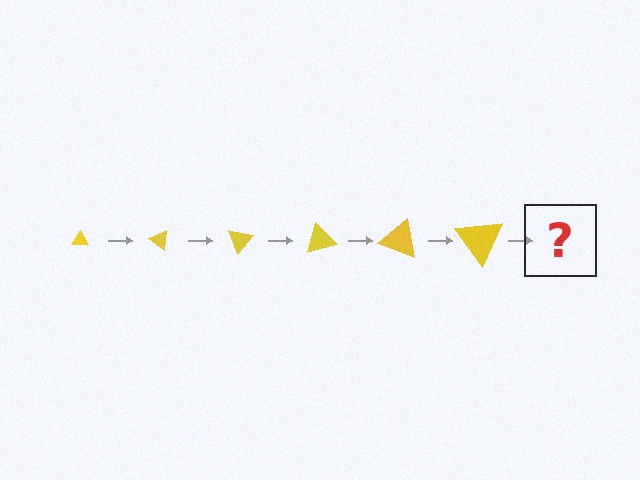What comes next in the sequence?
The next element should be a triangle, larger than the previous one and rotated 210 degrees from the start.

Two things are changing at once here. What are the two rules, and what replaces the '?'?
The two rules are that the triangle grows larger each step and it rotates 35 degrees each step. The '?' should be a triangle, larger than the previous one and rotated 210 degrees from the start.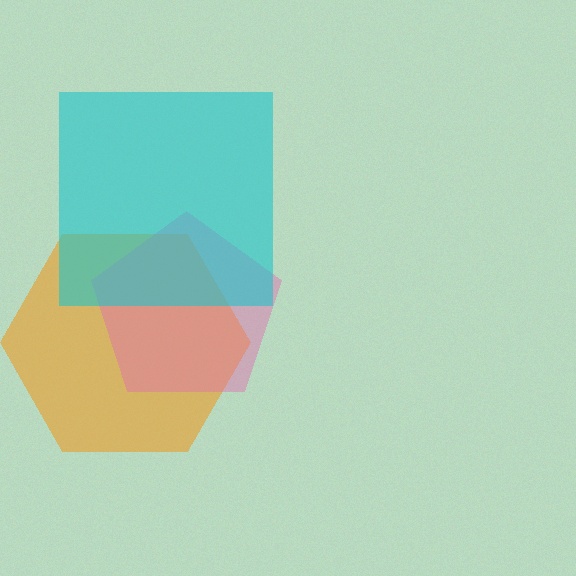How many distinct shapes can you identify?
There are 3 distinct shapes: an orange hexagon, a pink pentagon, a cyan square.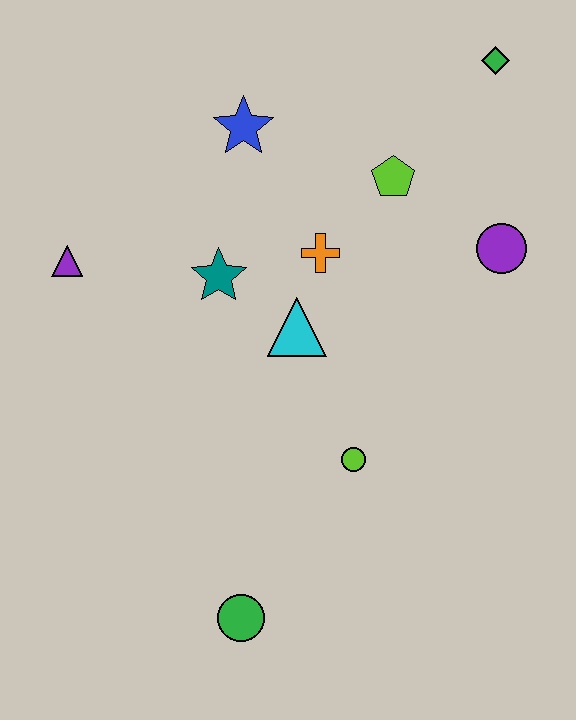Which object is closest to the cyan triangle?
The orange cross is closest to the cyan triangle.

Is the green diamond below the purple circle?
No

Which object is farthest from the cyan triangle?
The green diamond is farthest from the cyan triangle.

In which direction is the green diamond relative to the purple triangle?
The green diamond is to the right of the purple triangle.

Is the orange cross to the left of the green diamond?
Yes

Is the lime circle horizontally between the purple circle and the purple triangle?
Yes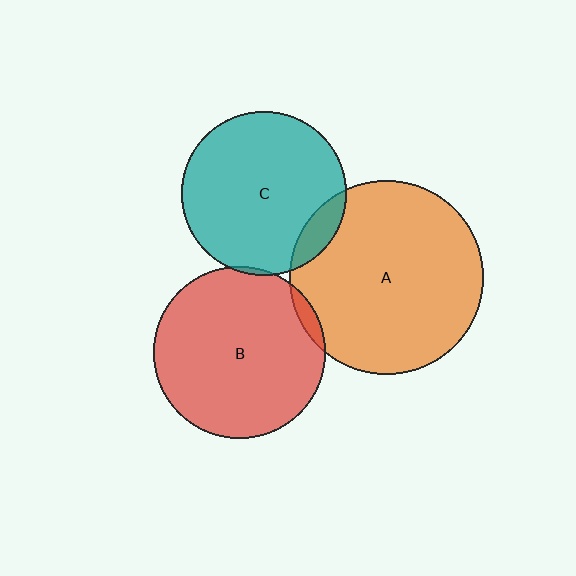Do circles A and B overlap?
Yes.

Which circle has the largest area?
Circle A (orange).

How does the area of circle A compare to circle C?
Approximately 1.4 times.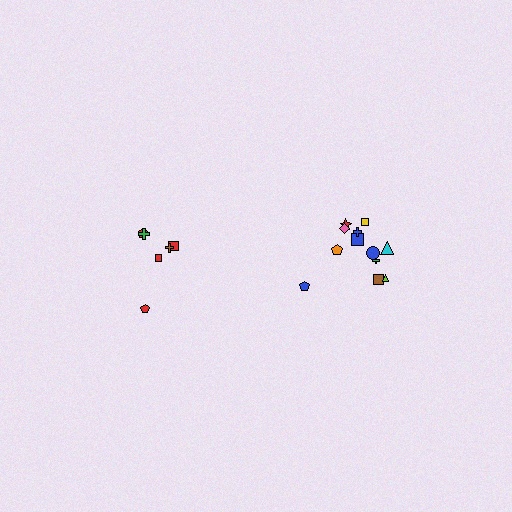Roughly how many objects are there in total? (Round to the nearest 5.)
Roughly 20 objects in total.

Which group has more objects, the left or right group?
The right group.